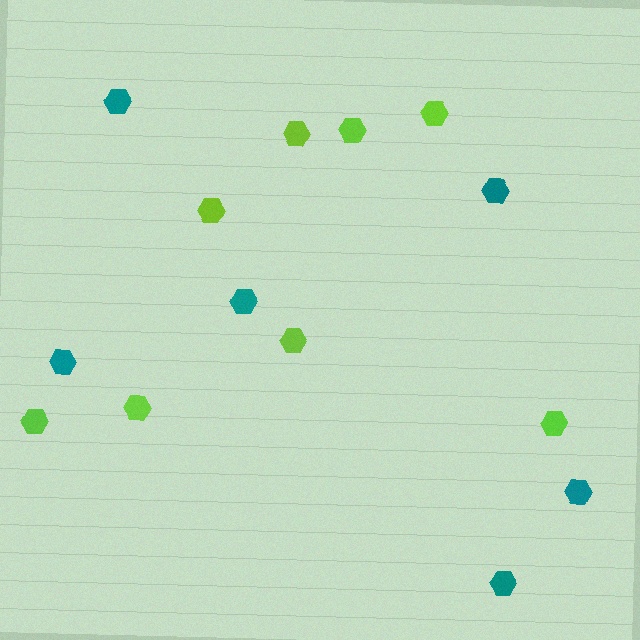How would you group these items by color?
There are 2 groups: one group of lime hexagons (8) and one group of teal hexagons (6).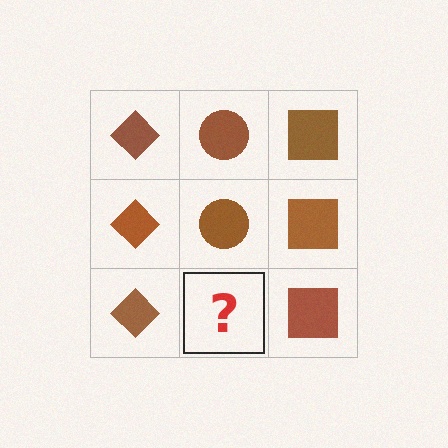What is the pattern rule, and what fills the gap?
The rule is that each column has a consistent shape. The gap should be filled with a brown circle.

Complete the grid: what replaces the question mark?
The question mark should be replaced with a brown circle.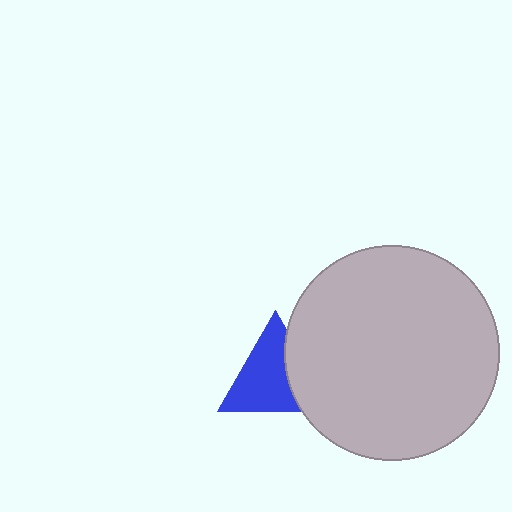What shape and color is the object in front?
The object in front is a light gray circle.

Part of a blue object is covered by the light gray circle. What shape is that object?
It is a triangle.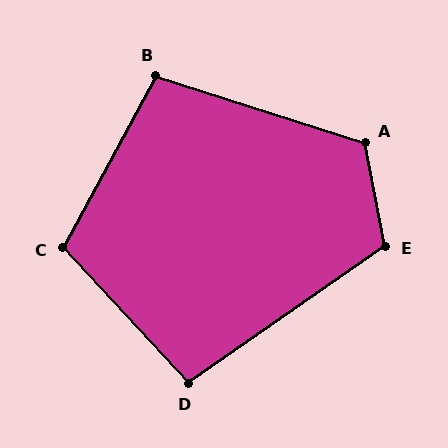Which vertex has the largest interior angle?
A, at approximately 119 degrees.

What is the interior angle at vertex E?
Approximately 114 degrees (obtuse).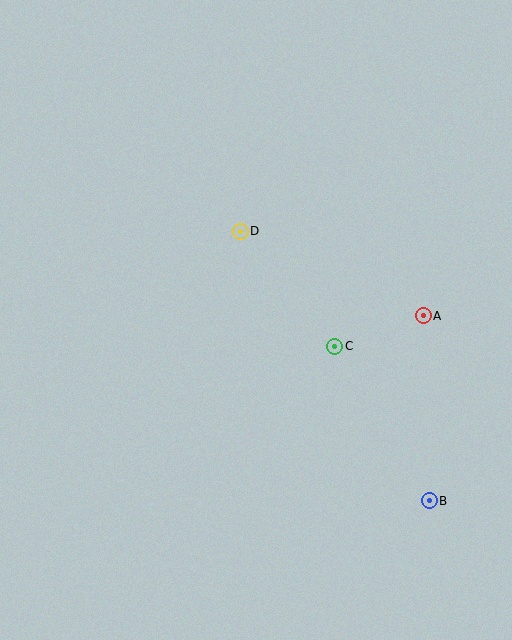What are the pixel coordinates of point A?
Point A is at (423, 315).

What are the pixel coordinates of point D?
Point D is at (240, 231).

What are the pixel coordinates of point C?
Point C is at (335, 346).